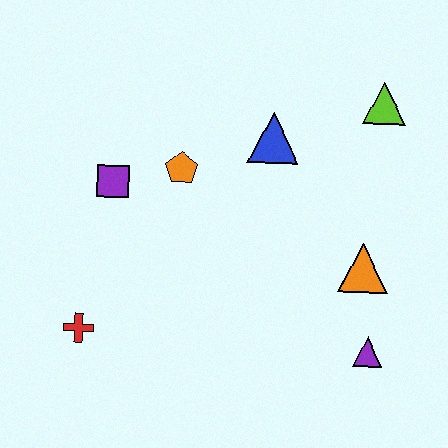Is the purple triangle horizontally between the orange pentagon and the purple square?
No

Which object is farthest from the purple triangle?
The purple square is farthest from the purple triangle.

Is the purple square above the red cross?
Yes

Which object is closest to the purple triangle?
The orange triangle is closest to the purple triangle.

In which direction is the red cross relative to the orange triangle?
The red cross is to the left of the orange triangle.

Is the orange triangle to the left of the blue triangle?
No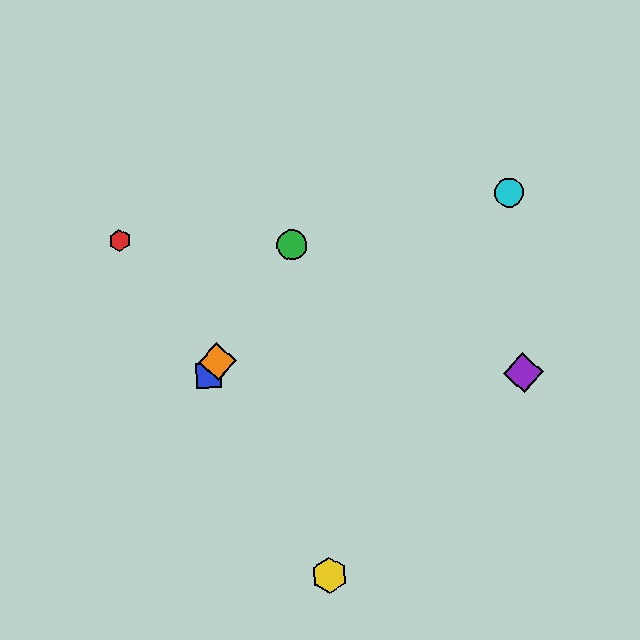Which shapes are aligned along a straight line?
The blue square, the green circle, the orange diamond are aligned along a straight line.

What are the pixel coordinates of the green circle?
The green circle is at (292, 245).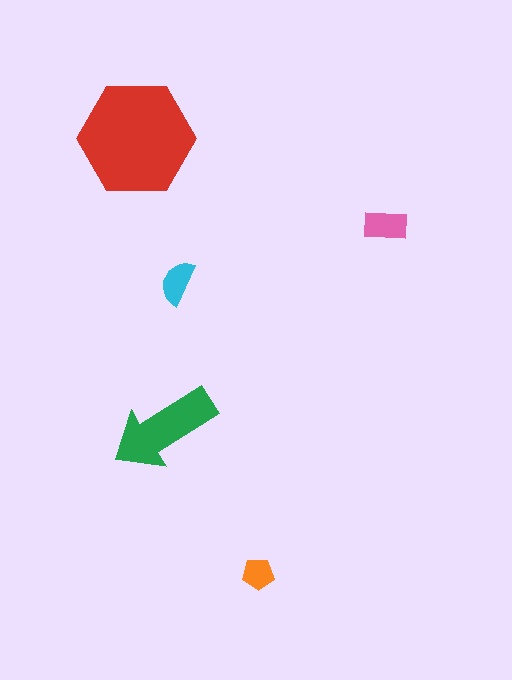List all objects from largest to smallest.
The red hexagon, the green arrow, the pink rectangle, the cyan semicircle, the orange pentagon.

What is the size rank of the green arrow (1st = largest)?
2nd.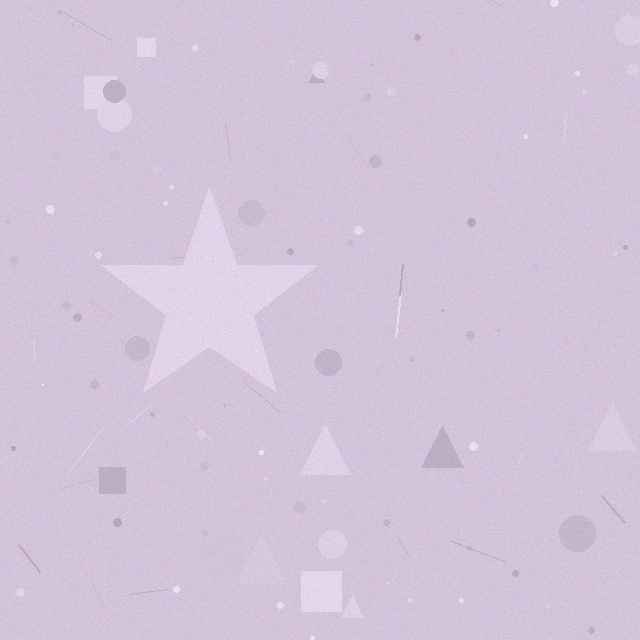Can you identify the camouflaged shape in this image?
The camouflaged shape is a star.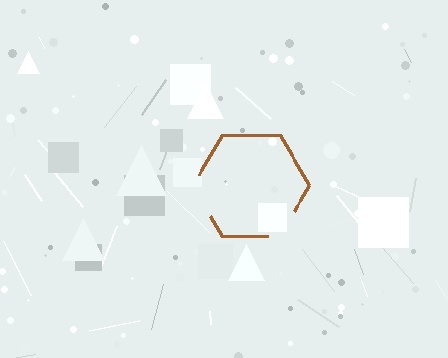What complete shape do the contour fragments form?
The contour fragments form a hexagon.